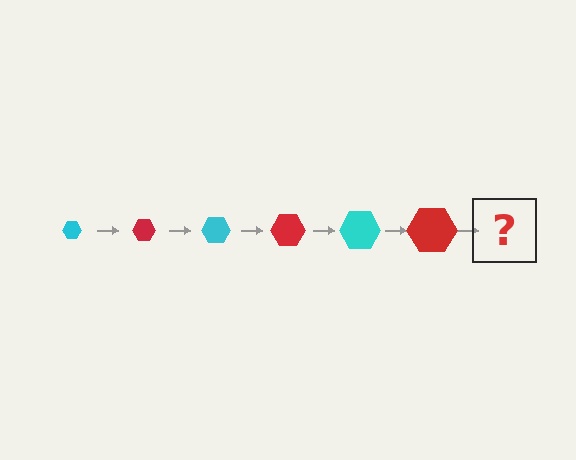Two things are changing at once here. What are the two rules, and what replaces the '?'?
The two rules are that the hexagon grows larger each step and the color cycles through cyan and red. The '?' should be a cyan hexagon, larger than the previous one.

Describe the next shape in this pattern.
It should be a cyan hexagon, larger than the previous one.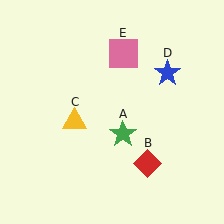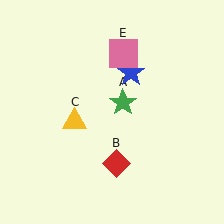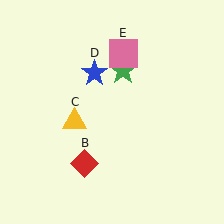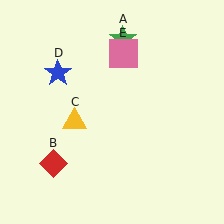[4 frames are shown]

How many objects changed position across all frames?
3 objects changed position: green star (object A), red diamond (object B), blue star (object D).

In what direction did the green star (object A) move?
The green star (object A) moved up.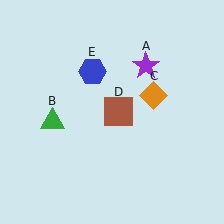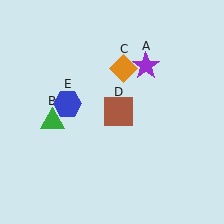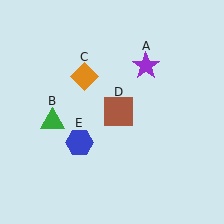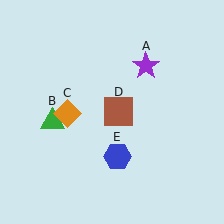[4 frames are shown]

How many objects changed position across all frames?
2 objects changed position: orange diamond (object C), blue hexagon (object E).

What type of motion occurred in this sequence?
The orange diamond (object C), blue hexagon (object E) rotated counterclockwise around the center of the scene.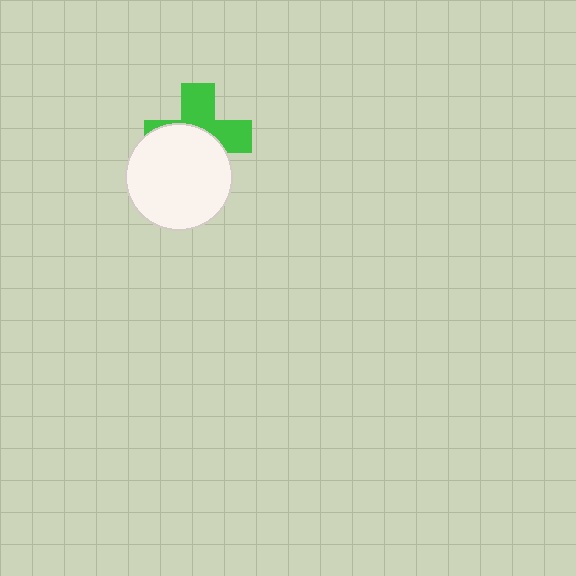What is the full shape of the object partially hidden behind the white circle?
The partially hidden object is a green cross.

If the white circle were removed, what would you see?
You would see the complete green cross.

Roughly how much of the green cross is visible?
About half of it is visible (roughly 47%).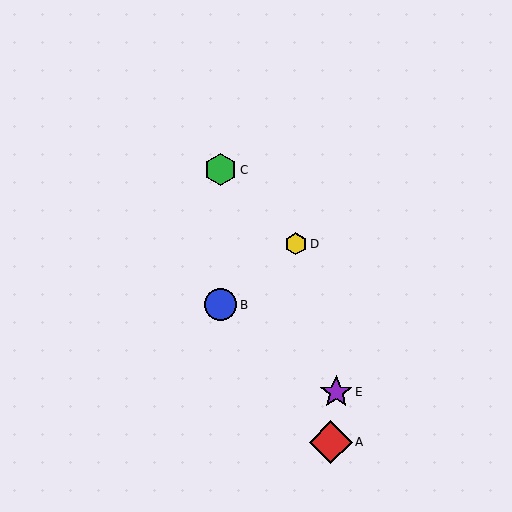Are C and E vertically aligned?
No, C is at x≈221 and E is at x≈336.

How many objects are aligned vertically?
2 objects (B, C) are aligned vertically.